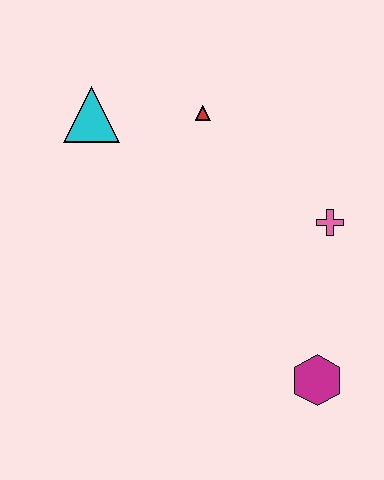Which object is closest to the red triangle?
The cyan triangle is closest to the red triangle.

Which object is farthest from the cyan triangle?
The magenta hexagon is farthest from the cyan triangle.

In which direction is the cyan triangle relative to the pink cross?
The cyan triangle is to the left of the pink cross.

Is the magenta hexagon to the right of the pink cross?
No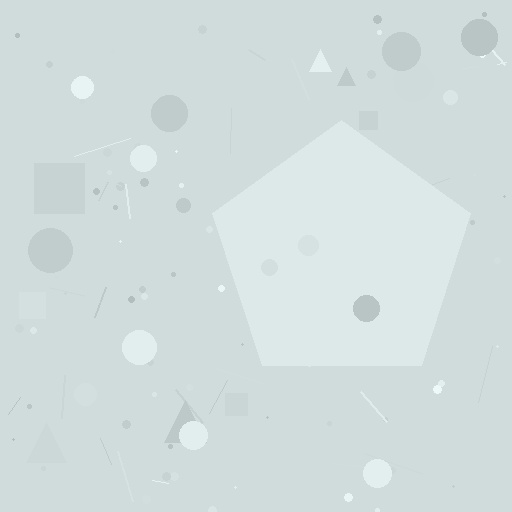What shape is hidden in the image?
A pentagon is hidden in the image.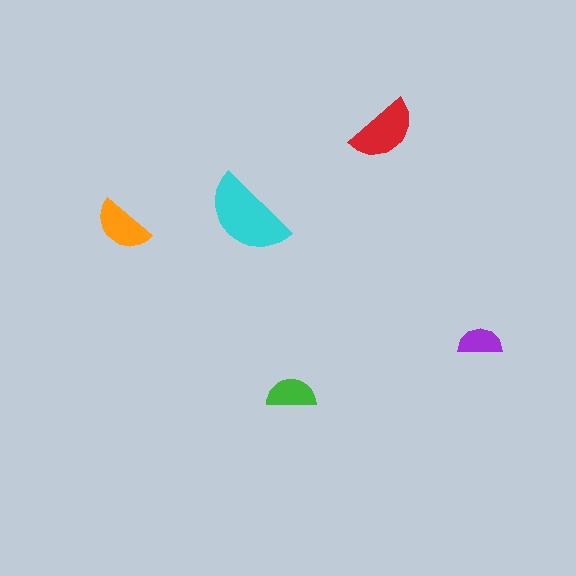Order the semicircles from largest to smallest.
the cyan one, the red one, the orange one, the green one, the purple one.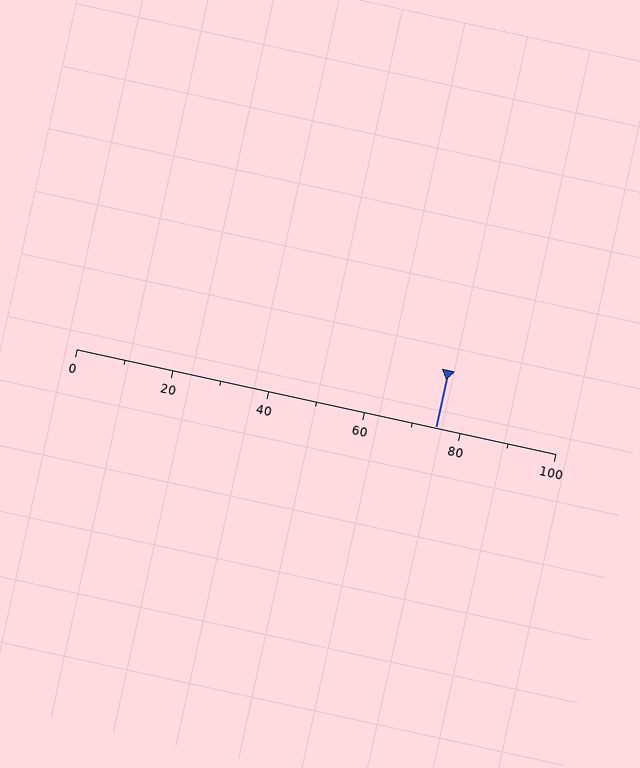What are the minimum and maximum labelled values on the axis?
The axis runs from 0 to 100.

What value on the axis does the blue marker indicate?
The marker indicates approximately 75.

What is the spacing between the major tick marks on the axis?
The major ticks are spaced 20 apart.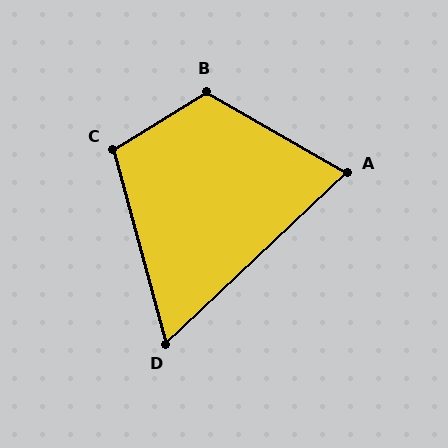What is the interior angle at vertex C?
Approximately 107 degrees (obtuse).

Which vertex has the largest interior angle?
B, at approximately 118 degrees.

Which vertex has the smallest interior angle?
D, at approximately 62 degrees.